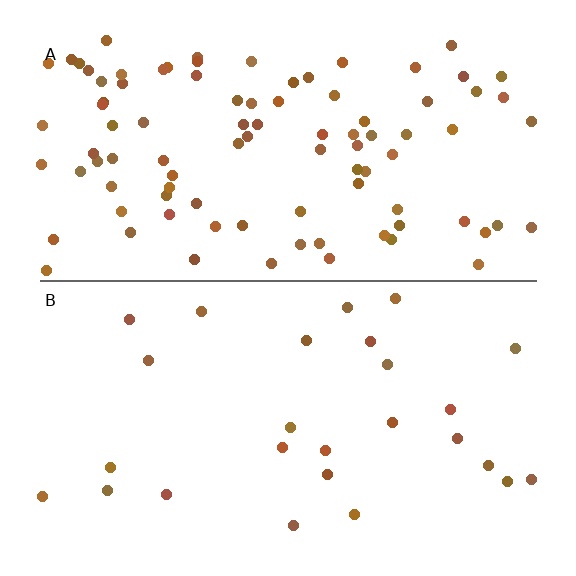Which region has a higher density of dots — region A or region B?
A (the top).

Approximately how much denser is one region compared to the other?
Approximately 3.5× — region A over region B.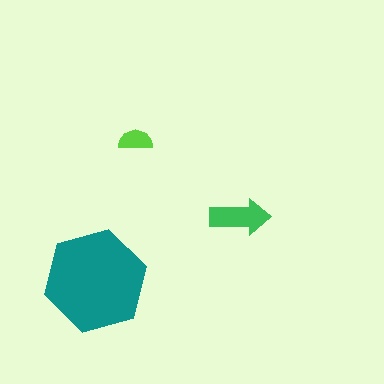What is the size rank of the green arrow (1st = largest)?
2nd.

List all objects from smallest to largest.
The lime semicircle, the green arrow, the teal hexagon.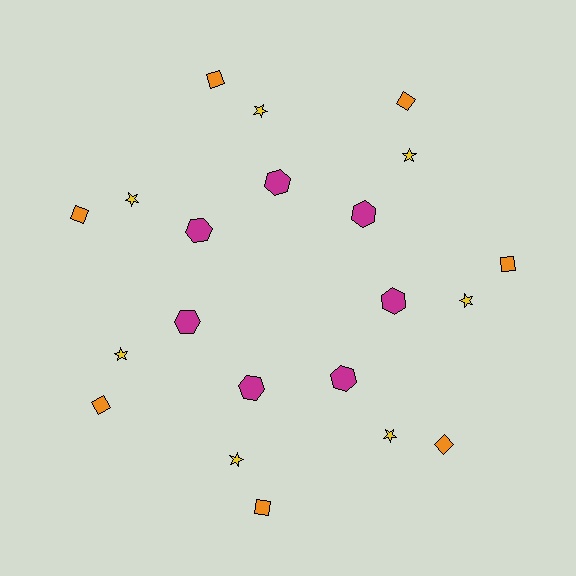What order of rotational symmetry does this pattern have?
This pattern has 7-fold rotational symmetry.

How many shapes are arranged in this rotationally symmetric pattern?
There are 21 shapes, arranged in 7 groups of 3.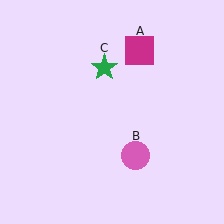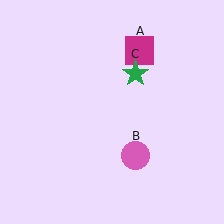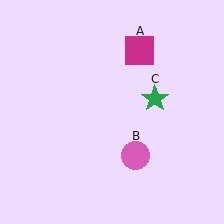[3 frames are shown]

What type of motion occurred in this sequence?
The green star (object C) rotated clockwise around the center of the scene.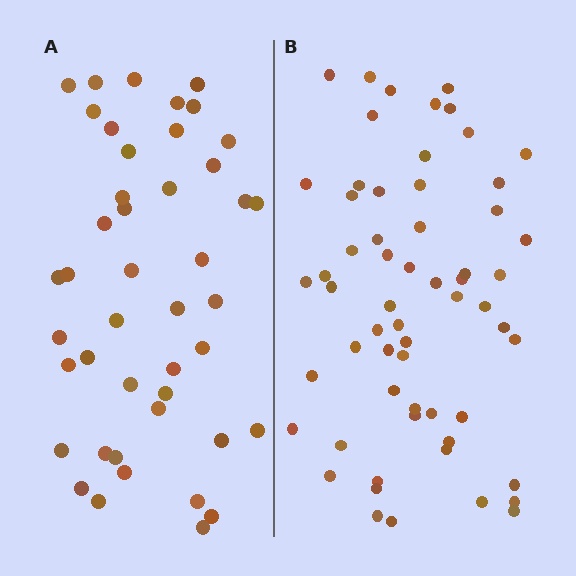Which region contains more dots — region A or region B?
Region B (the right region) has more dots.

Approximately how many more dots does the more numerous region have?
Region B has approximately 15 more dots than region A.